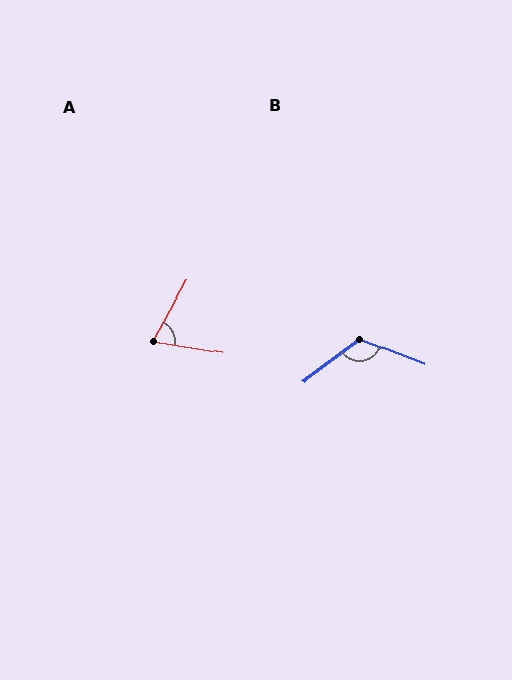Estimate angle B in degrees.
Approximately 122 degrees.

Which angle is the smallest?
A, at approximately 70 degrees.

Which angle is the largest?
B, at approximately 122 degrees.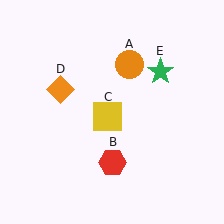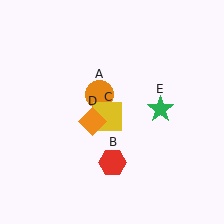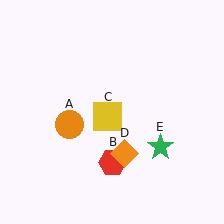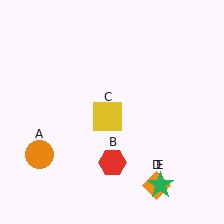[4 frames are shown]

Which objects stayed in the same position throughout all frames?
Red hexagon (object B) and yellow square (object C) remained stationary.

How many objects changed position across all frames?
3 objects changed position: orange circle (object A), orange diamond (object D), green star (object E).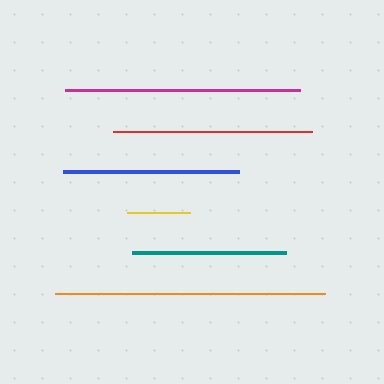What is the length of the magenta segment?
The magenta segment is approximately 235 pixels long.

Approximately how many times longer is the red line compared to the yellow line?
The red line is approximately 3.2 times the length of the yellow line.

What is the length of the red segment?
The red segment is approximately 200 pixels long.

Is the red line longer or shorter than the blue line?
The red line is longer than the blue line.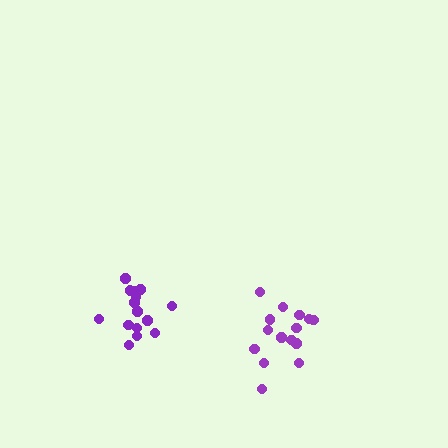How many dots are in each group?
Group 1: 16 dots, Group 2: 15 dots (31 total).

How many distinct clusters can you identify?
There are 2 distinct clusters.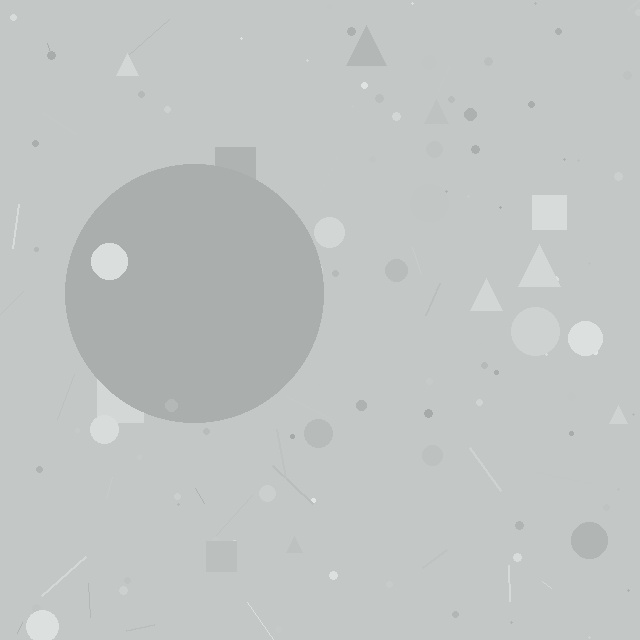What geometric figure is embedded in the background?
A circle is embedded in the background.